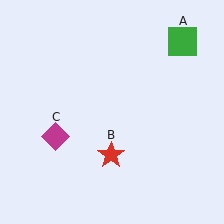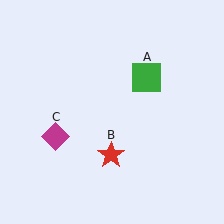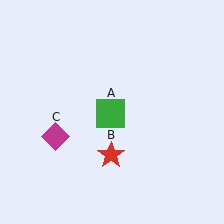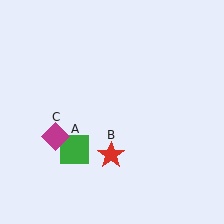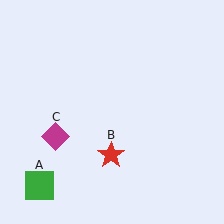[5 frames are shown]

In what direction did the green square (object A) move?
The green square (object A) moved down and to the left.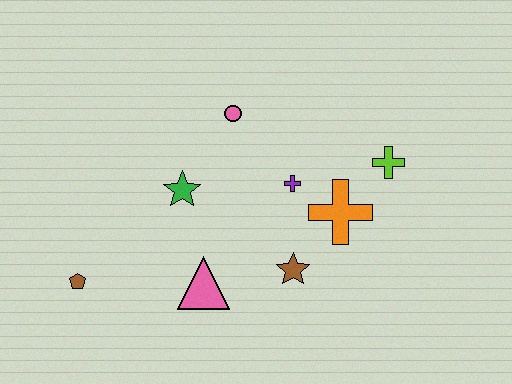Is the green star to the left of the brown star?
Yes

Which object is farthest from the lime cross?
The brown pentagon is farthest from the lime cross.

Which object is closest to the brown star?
The orange cross is closest to the brown star.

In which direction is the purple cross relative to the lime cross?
The purple cross is to the left of the lime cross.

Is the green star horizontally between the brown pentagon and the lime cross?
Yes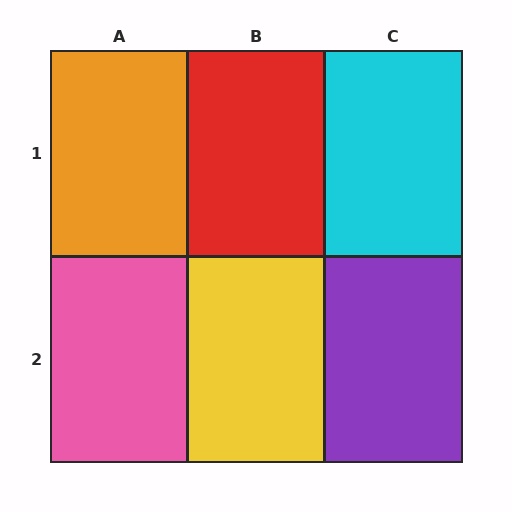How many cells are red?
1 cell is red.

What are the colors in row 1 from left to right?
Orange, red, cyan.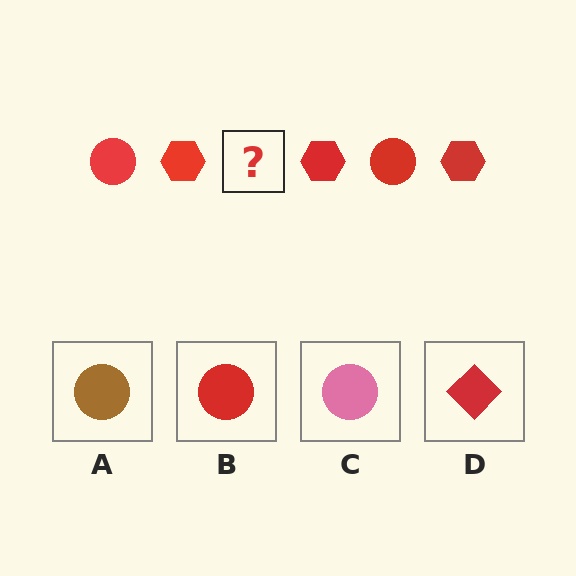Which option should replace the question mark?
Option B.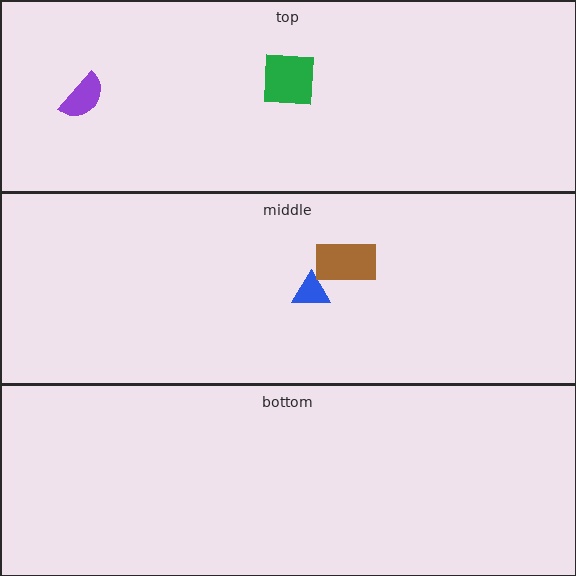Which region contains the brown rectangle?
The middle region.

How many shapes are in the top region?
2.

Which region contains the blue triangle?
The middle region.